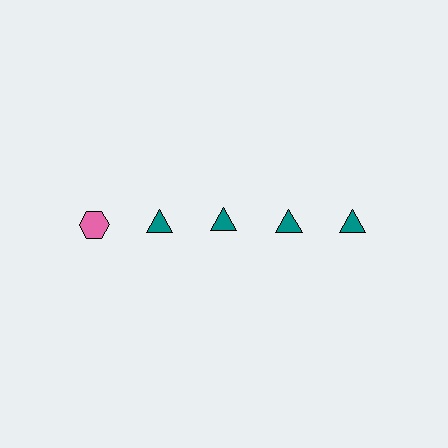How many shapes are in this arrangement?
There are 5 shapes arranged in a grid pattern.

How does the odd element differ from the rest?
It differs in both color (pink instead of teal) and shape (hexagon instead of triangle).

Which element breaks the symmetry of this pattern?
The pink hexagon in the top row, leftmost column breaks the symmetry. All other shapes are teal triangles.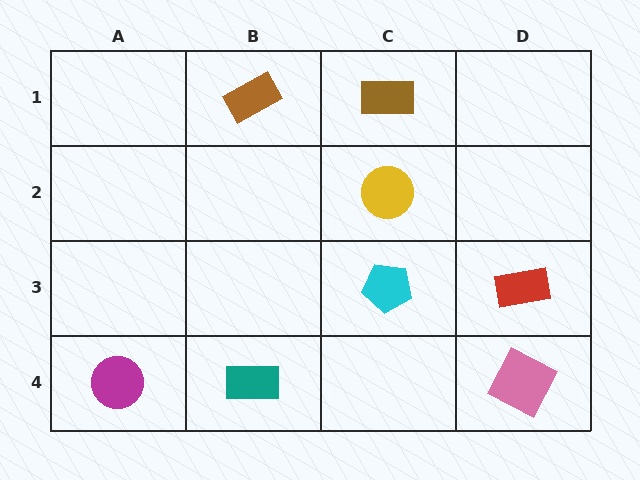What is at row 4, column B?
A teal rectangle.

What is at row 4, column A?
A magenta circle.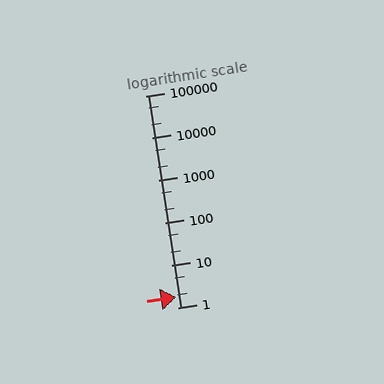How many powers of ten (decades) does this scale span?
The scale spans 5 decades, from 1 to 100000.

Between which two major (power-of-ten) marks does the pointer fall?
The pointer is between 1 and 10.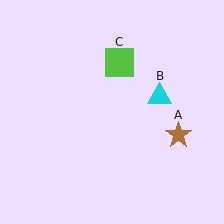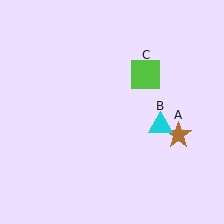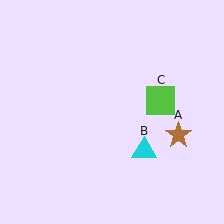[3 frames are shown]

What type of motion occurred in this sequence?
The cyan triangle (object B), lime square (object C) rotated clockwise around the center of the scene.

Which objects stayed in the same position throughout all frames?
Brown star (object A) remained stationary.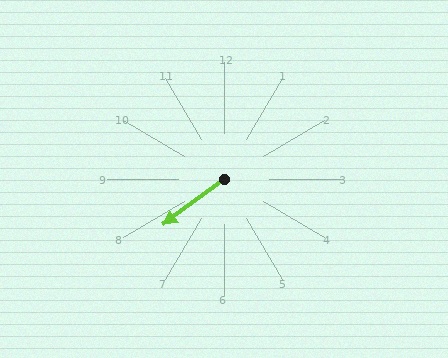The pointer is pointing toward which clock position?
Roughly 8 o'clock.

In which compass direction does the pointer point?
Southwest.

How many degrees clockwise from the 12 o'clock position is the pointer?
Approximately 233 degrees.